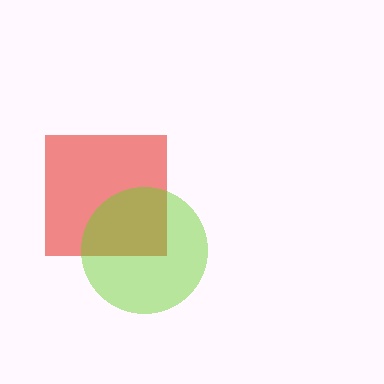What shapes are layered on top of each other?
The layered shapes are: a red square, a lime circle.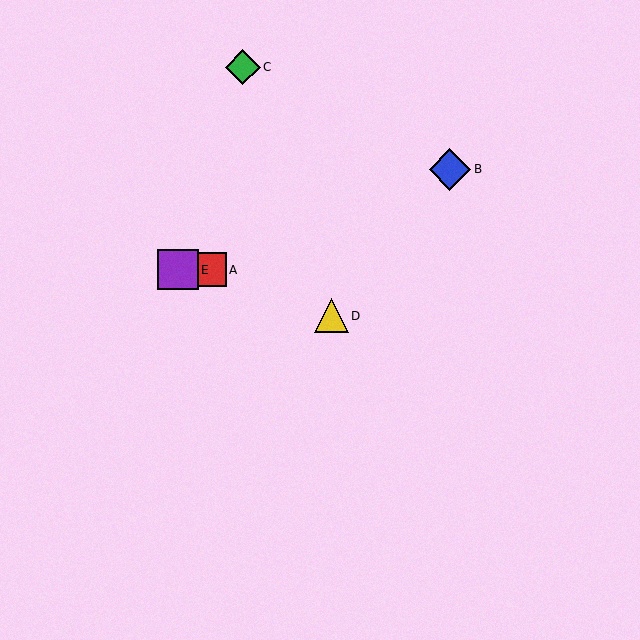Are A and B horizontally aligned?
No, A is at y≈270 and B is at y≈169.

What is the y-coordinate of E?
Object E is at y≈270.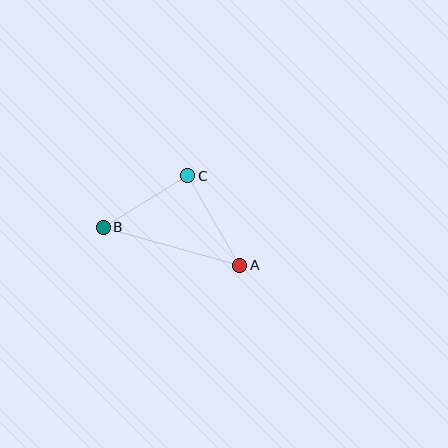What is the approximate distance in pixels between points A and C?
The distance between A and C is approximately 103 pixels.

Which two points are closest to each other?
Points B and C are closest to each other.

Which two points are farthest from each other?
Points A and B are farthest from each other.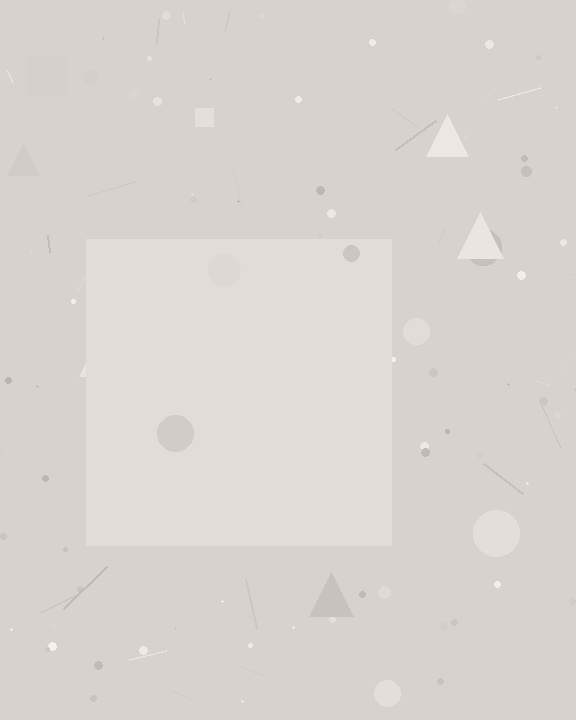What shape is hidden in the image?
A square is hidden in the image.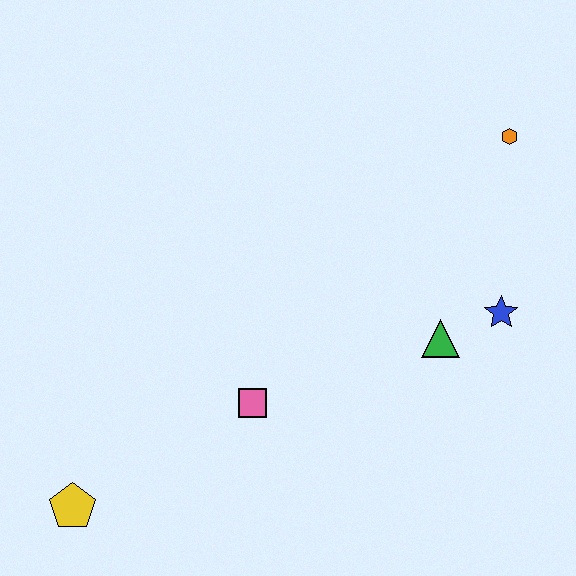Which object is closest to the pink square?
The green triangle is closest to the pink square.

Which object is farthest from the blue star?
The yellow pentagon is farthest from the blue star.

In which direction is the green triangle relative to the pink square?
The green triangle is to the right of the pink square.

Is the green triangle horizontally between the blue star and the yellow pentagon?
Yes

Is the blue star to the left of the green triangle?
No